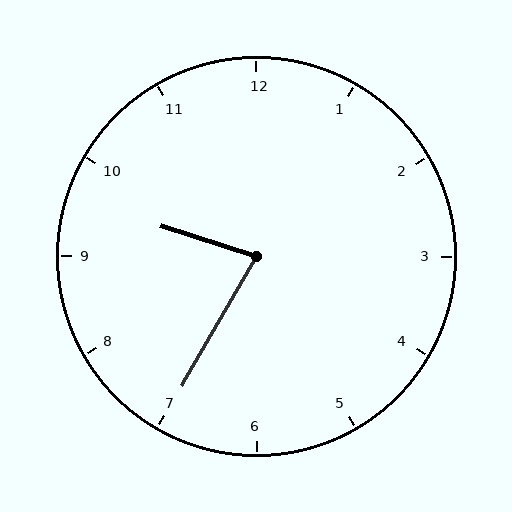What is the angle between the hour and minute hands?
Approximately 78 degrees.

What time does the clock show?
9:35.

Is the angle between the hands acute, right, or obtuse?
It is acute.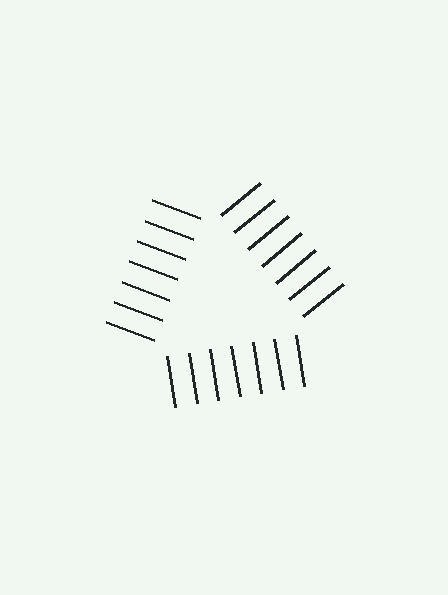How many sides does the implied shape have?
3 sides — the line-ends trace a triangle.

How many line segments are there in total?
21 — 7 along each of the 3 edges.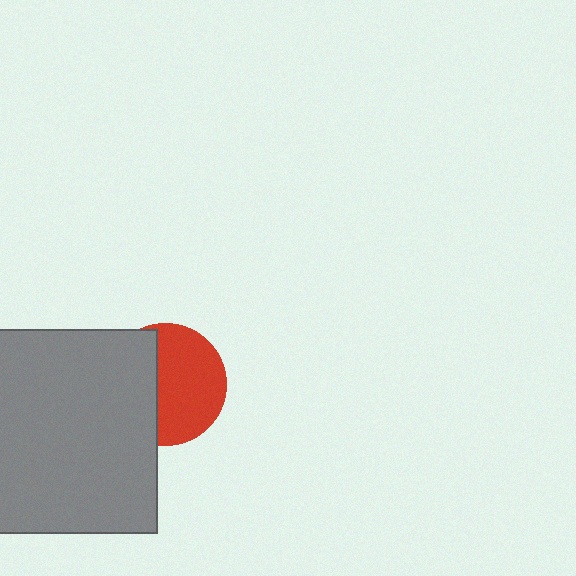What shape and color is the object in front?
The object in front is a gray rectangle.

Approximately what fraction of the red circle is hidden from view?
Roughly 41% of the red circle is hidden behind the gray rectangle.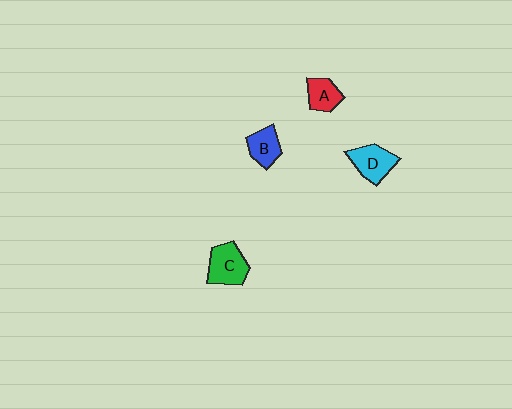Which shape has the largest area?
Shape C (green).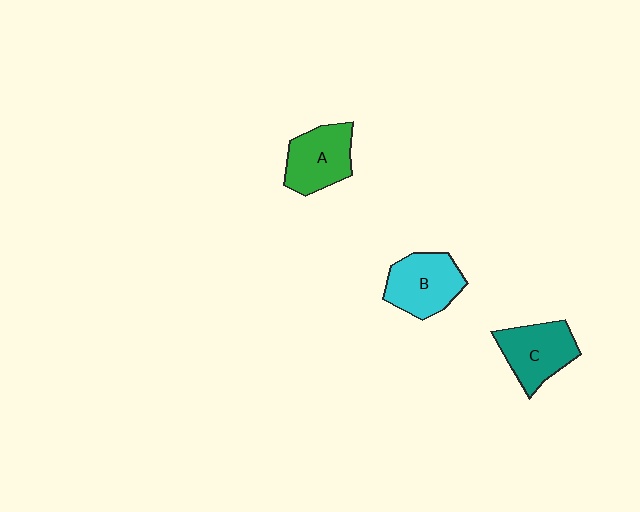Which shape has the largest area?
Shape B (cyan).